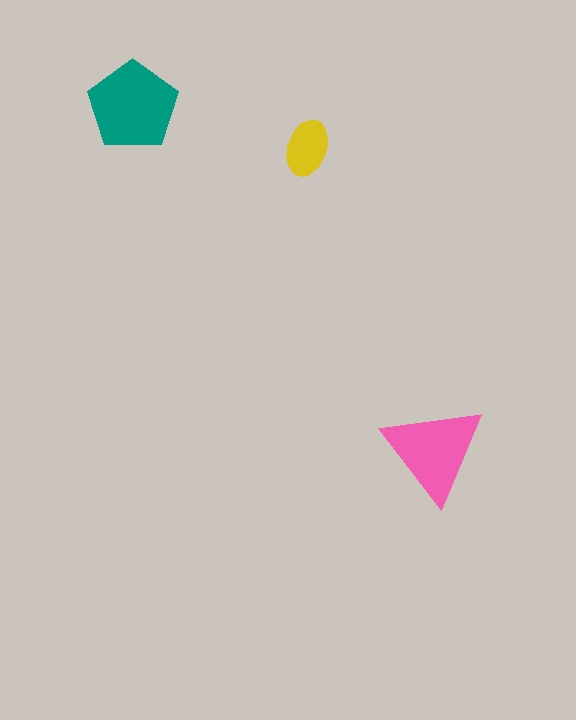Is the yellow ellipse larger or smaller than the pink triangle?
Smaller.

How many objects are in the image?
There are 3 objects in the image.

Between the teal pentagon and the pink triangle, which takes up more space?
The teal pentagon.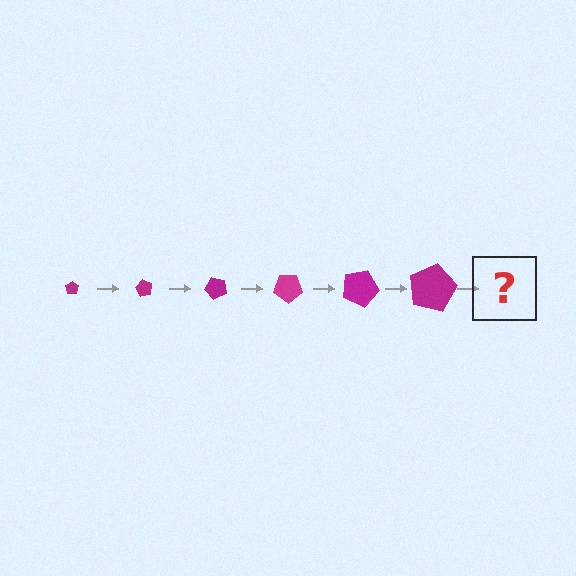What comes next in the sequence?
The next element should be a pentagon, larger than the previous one and rotated 360 degrees from the start.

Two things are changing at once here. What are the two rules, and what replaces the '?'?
The two rules are that the pentagon grows larger each step and it rotates 60 degrees each step. The '?' should be a pentagon, larger than the previous one and rotated 360 degrees from the start.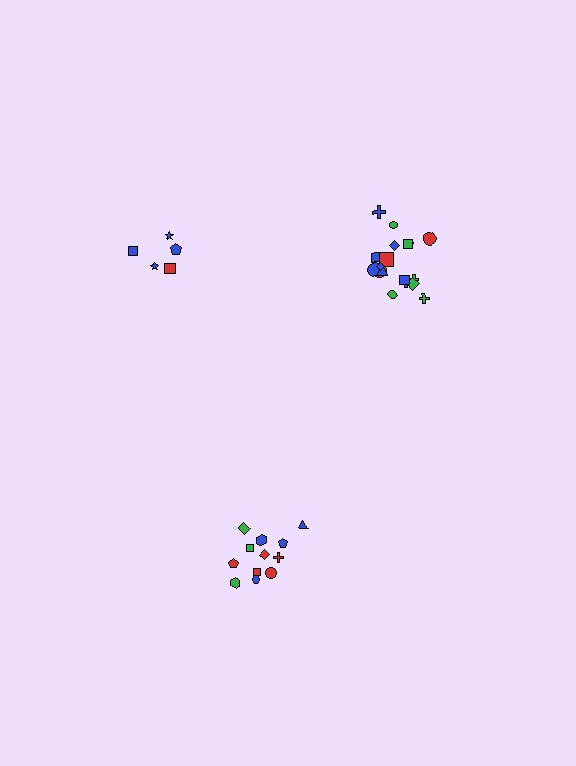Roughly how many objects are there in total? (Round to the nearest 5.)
Roughly 35 objects in total.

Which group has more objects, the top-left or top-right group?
The top-right group.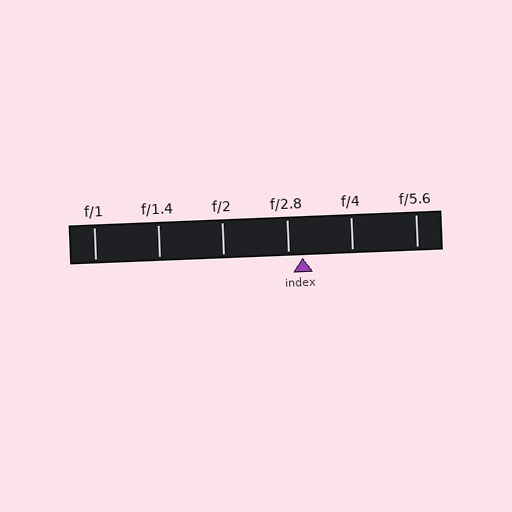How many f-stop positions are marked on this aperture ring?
There are 6 f-stop positions marked.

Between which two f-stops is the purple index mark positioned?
The index mark is between f/2.8 and f/4.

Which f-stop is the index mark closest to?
The index mark is closest to f/2.8.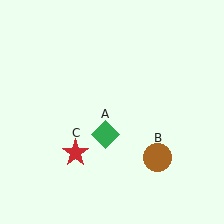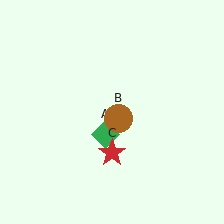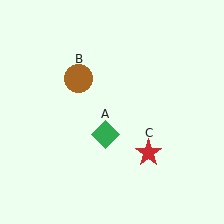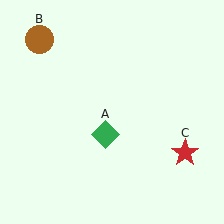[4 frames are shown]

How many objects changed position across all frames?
2 objects changed position: brown circle (object B), red star (object C).